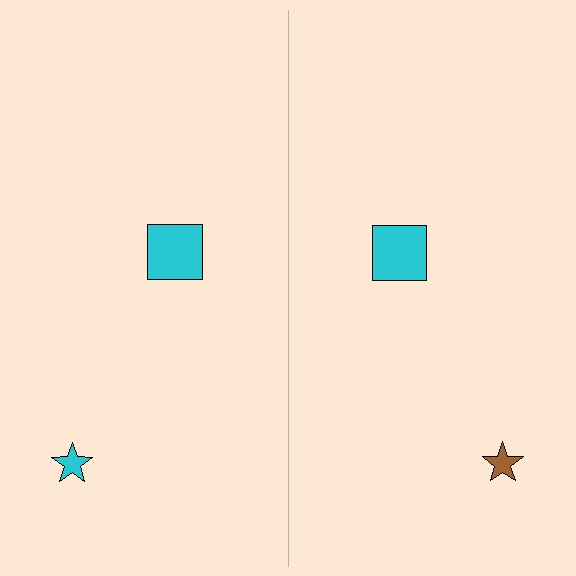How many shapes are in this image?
There are 4 shapes in this image.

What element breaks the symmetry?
The brown star on the right side breaks the symmetry — its mirror counterpart is cyan.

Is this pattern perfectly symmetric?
No, the pattern is not perfectly symmetric. The brown star on the right side breaks the symmetry — its mirror counterpart is cyan.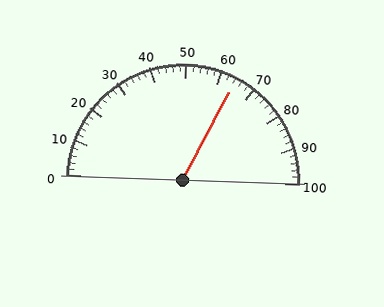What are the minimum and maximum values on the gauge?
The gauge ranges from 0 to 100.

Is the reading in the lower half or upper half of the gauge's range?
The reading is in the upper half of the range (0 to 100).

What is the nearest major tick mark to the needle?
The nearest major tick mark is 60.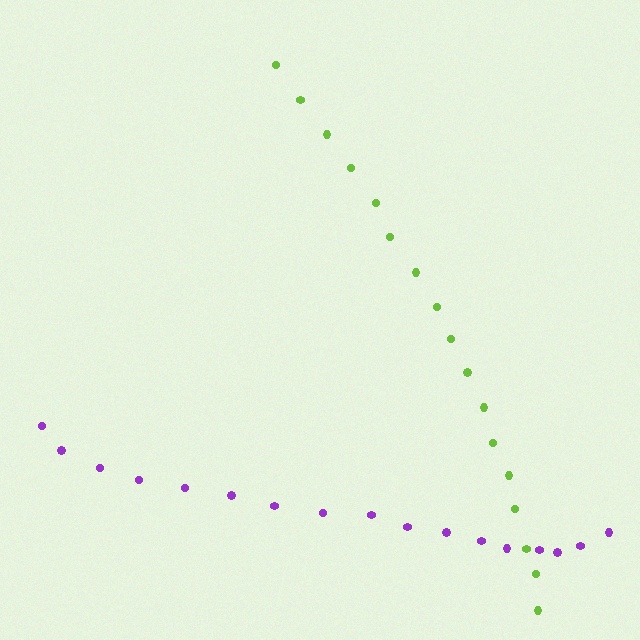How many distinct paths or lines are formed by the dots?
There are 2 distinct paths.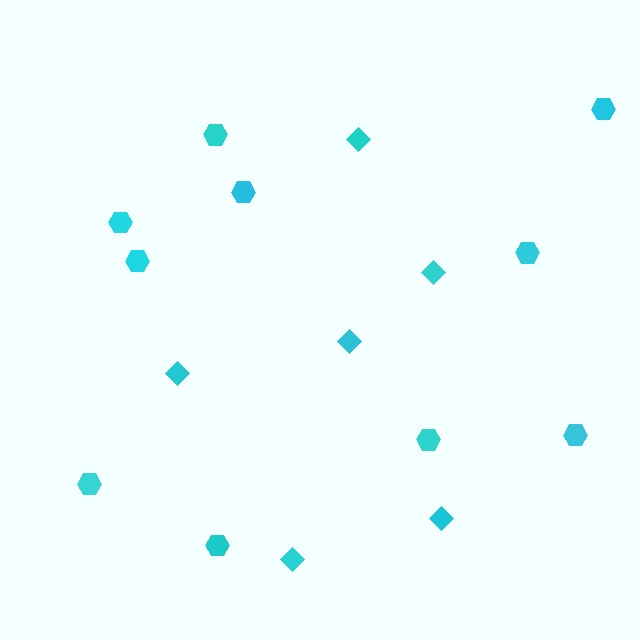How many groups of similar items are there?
There are 2 groups: one group of diamonds (6) and one group of hexagons (10).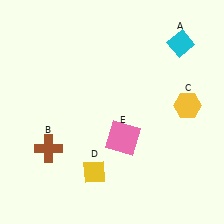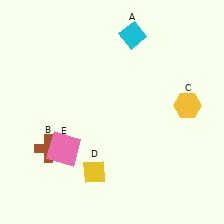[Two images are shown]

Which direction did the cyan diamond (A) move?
The cyan diamond (A) moved left.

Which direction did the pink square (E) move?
The pink square (E) moved left.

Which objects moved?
The objects that moved are: the cyan diamond (A), the pink square (E).